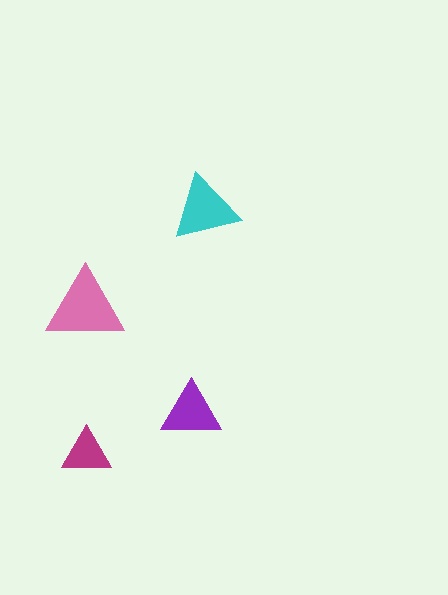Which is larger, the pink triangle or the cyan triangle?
The pink one.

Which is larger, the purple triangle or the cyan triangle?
The cyan one.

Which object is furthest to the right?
The cyan triangle is rightmost.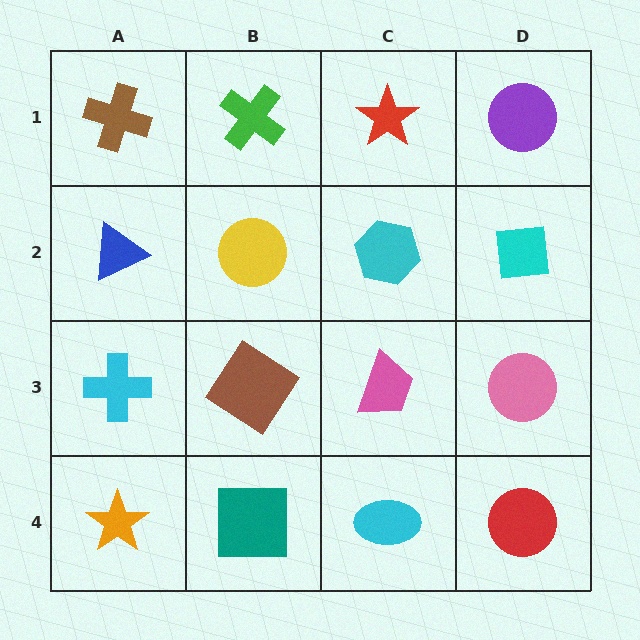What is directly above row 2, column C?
A red star.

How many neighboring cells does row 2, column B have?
4.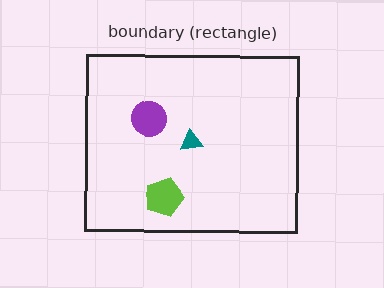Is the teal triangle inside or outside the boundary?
Inside.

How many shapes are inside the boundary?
3 inside, 0 outside.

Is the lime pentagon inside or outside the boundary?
Inside.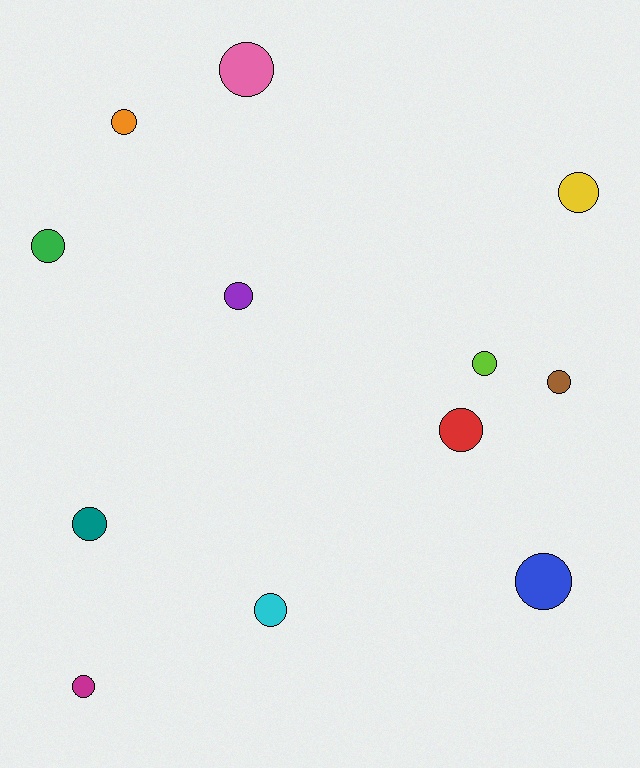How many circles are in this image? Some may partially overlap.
There are 12 circles.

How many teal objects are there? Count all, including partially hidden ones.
There is 1 teal object.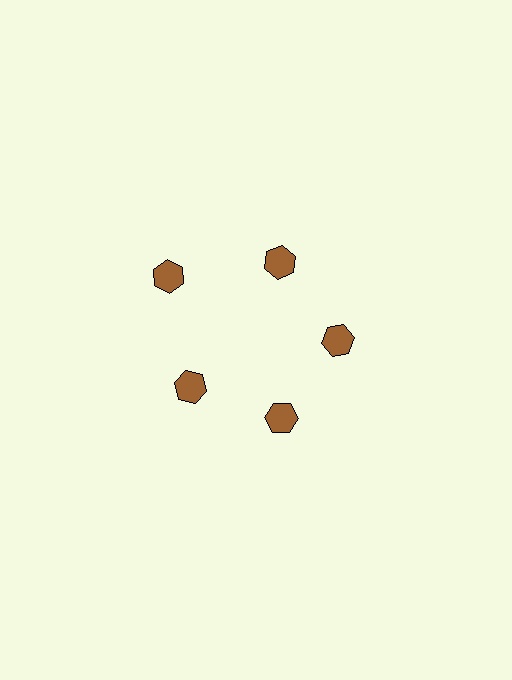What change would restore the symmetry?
The symmetry would be restored by moving it inward, back onto the ring so that all 5 hexagons sit at equal angles and equal distance from the center.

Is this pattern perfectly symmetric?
No. The 5 brown hexagons are arranged in a ring, but one element near the 10 o'clock position is pushed outward from the center, breaking the 5-fold rotational symmetry.